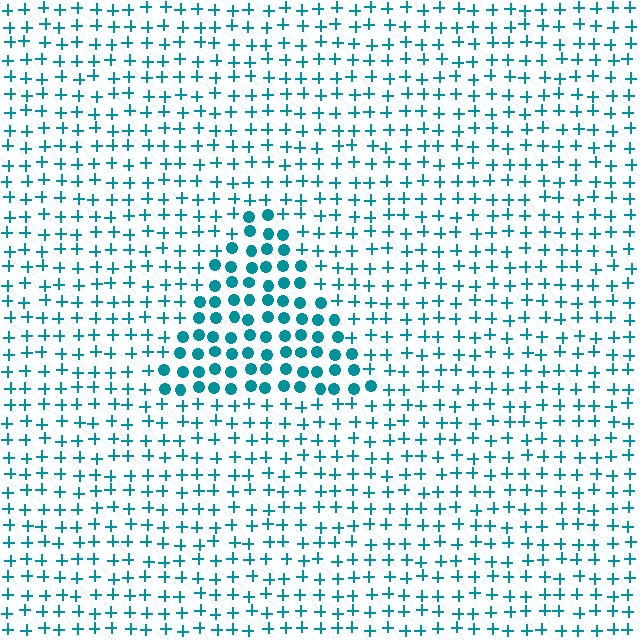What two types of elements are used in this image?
The image uses circles inside the triangle region and plus signs outside it.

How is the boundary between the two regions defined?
The boundary is defined by a change in element shape: circles inside vs. plus signs outside. All elements share the same color and spacing.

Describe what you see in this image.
The image is filled with small teal elements arranged in a uniform grid. A triangle-shaped region contains circles, while the surrounding area contains plus signs. The boundary is defined purely by the change in element shape.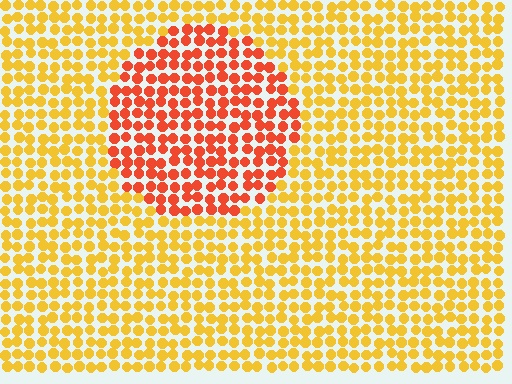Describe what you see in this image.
The image is filled with small yellow elements in a uniform arrangement. A circle-shaped region is visible where the elements are tinted to a slightly different hue, forming a subtle color boundary.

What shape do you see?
I see a circle.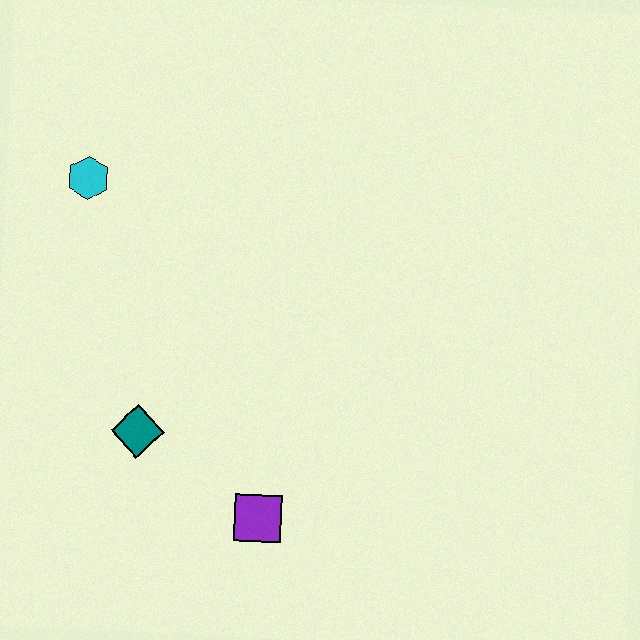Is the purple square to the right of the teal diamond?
Yes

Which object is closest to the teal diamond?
The purple square is closest to the teal diamond.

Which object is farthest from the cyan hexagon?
The purple square is farthest from the cyan hexagon.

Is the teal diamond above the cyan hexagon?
No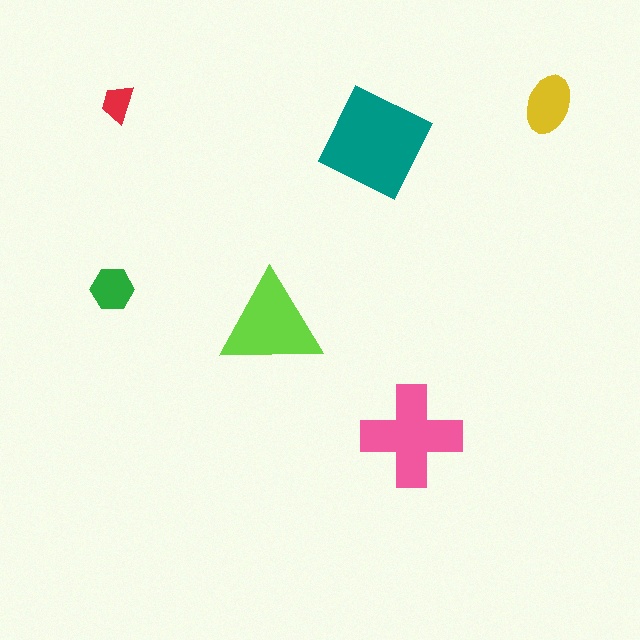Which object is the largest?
The teal diamond.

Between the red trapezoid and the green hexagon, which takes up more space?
The green hexagon.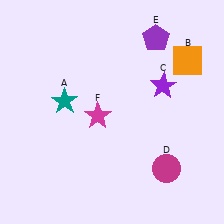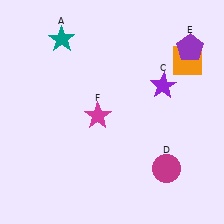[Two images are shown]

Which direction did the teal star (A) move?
The teal star (A) moved up.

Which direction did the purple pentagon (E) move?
The purple pentagon (E) moved right.